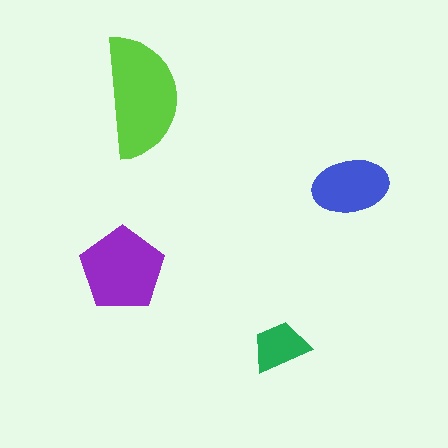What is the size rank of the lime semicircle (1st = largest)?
1st.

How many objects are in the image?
There are 4 objects in the image.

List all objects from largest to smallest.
The lime semicircle, the purple pentagon, the blue ellipse, the green trapezoid.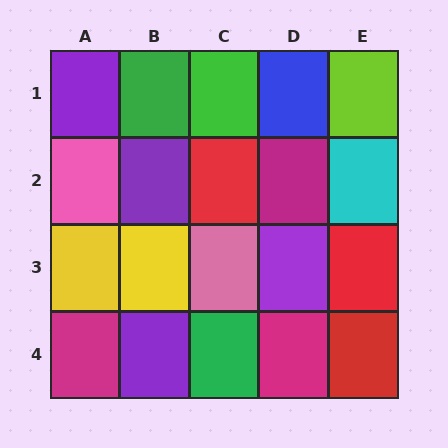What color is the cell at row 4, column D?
Magenta.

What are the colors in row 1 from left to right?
Purple, green, green, blue, lime.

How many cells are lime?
1 cell is lime.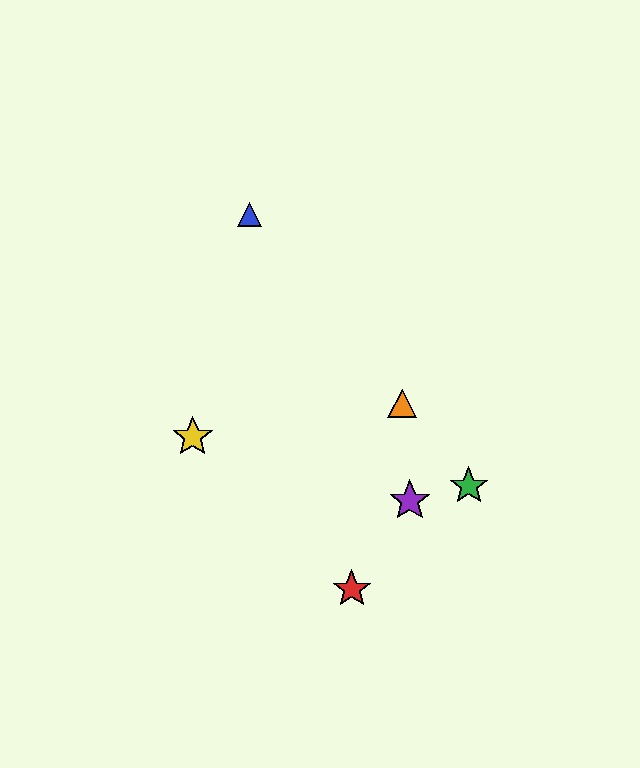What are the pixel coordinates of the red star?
The red star is at (352, 589).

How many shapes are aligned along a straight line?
3 shapes (the blue triangle, the green star, the orange triangle) are aligned along a straight line.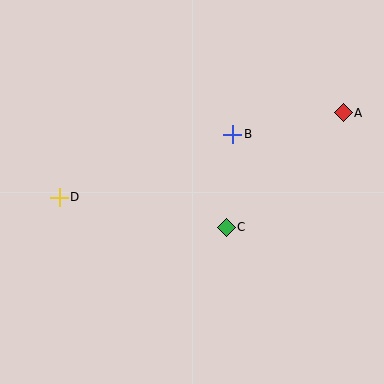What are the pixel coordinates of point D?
Point D is at (59, 197).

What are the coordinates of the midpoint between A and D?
The midpoint between A and D is at (201, 155).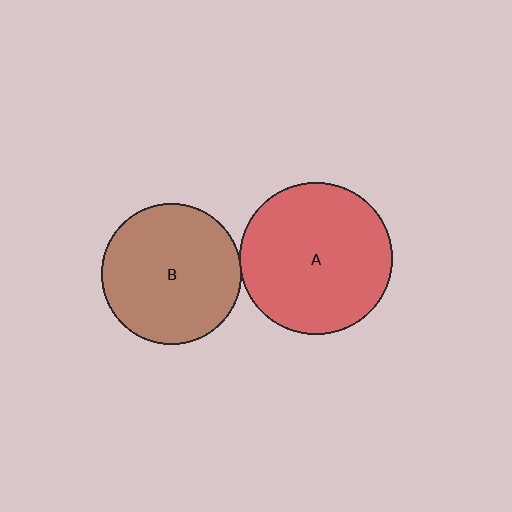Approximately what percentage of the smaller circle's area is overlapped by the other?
Approximately 5%.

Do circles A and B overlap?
Yes.